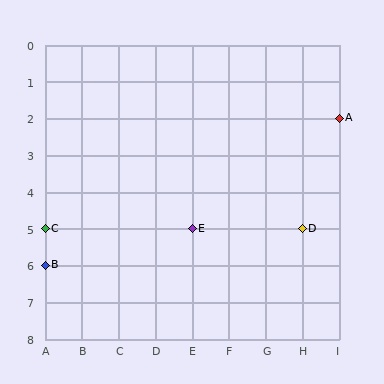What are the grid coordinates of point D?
Point D is at grid coordinates (H, 5).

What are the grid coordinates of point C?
Point C is at grid coordinates (A, 5).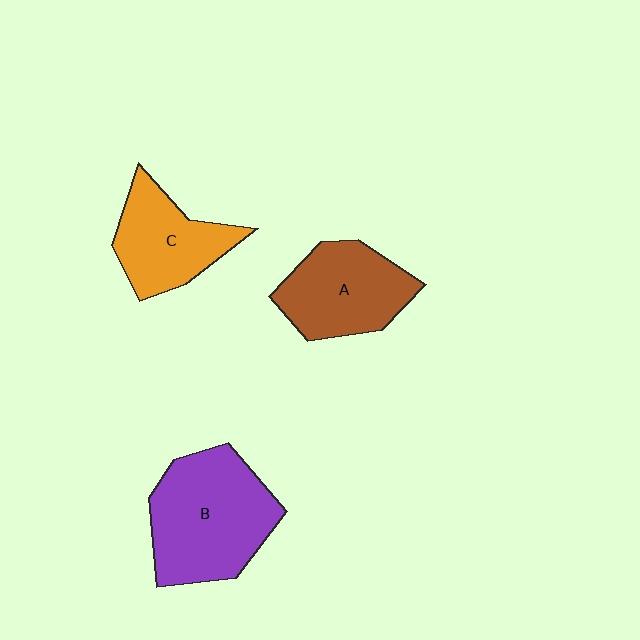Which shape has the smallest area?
Shape C (orange).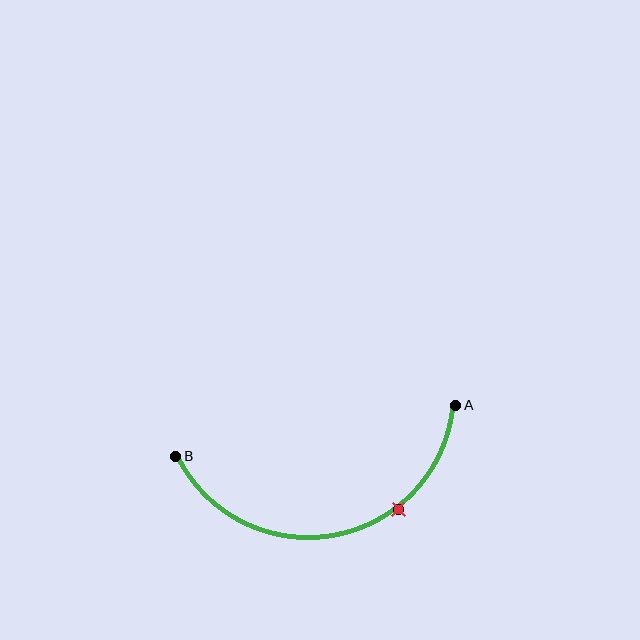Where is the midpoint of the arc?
The arc midpoint is the point on the curve farthest from the straight line joining A and B. It sits below that line.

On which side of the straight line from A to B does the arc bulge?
The arc bulges below the straight line connecting A and B.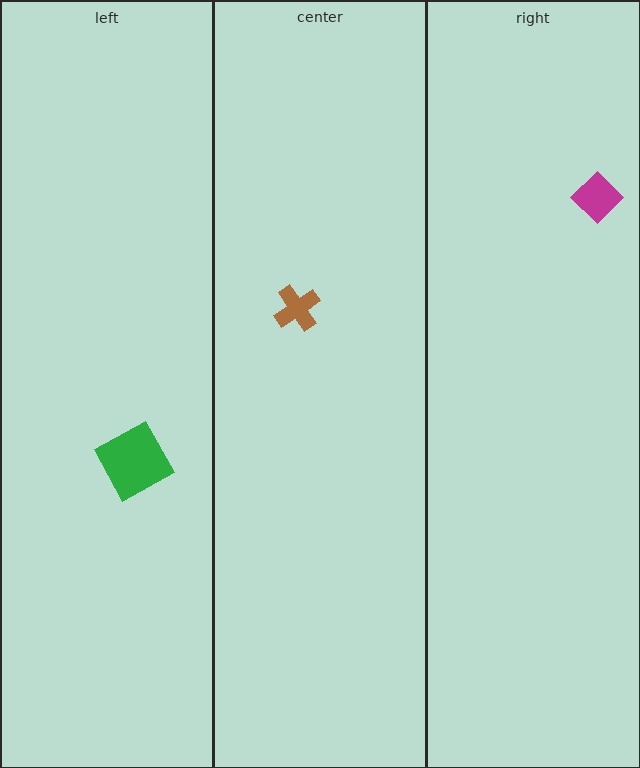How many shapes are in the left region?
1.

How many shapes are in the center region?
1.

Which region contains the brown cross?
The center region.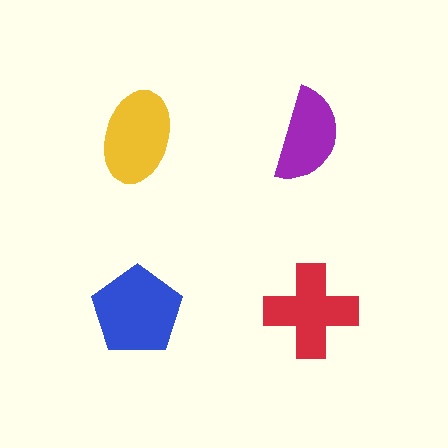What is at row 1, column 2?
A purple semicircle.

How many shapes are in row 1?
2 shapes.